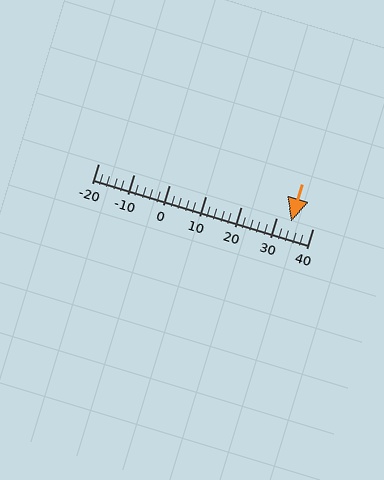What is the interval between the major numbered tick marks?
The major tick marks are spaced 10 units apart.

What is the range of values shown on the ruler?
The ruler shows values from -20 to 40.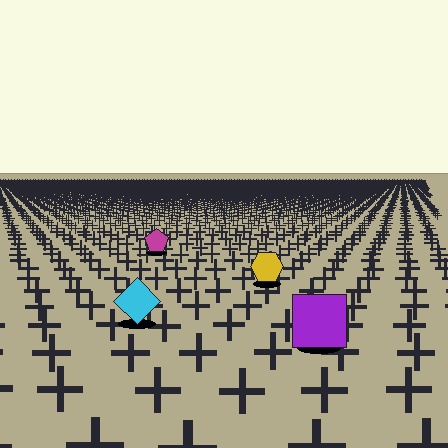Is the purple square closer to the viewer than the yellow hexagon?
Yes. The purple square is closer — you can tell from the texture gradient: the ground texture is coarser near it.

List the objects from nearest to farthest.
From nearest to farthest: the purple square, the cyan diamond, the yellow hexagon, the magenta pentagon.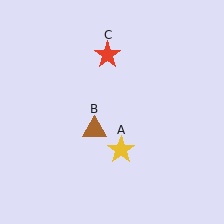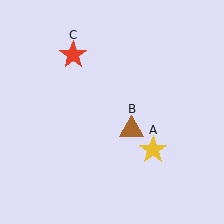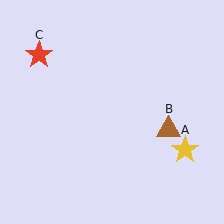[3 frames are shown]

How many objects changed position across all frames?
3 objects changed position: yellow star (object A), brown triangle (object B), red star (object C).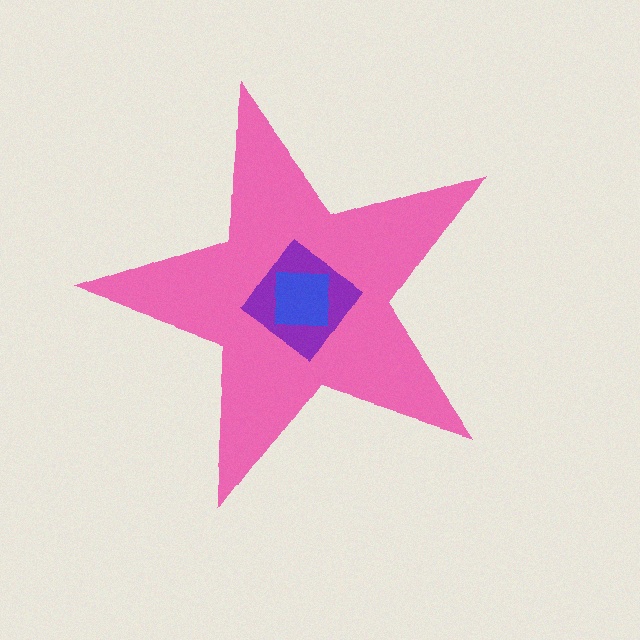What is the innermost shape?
The blue square.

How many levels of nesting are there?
3.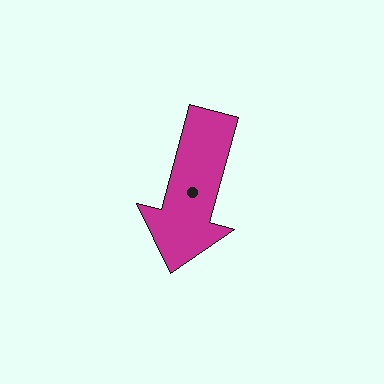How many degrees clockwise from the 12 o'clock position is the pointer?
Approximately 195 degrees.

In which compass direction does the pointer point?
South.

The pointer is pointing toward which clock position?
Roughly 6 o'clock.